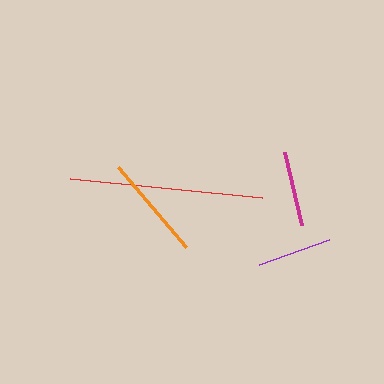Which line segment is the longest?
The red line is the longest at approximately 193 pixels.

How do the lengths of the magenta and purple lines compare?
The magenta and purple lines are approximately the same length.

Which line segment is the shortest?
The purple line is the shortest at approximately 74 pixels.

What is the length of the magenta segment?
The magenta segment is approximately 75 pixels long.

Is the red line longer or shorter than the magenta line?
The red line is longer than the magenta line.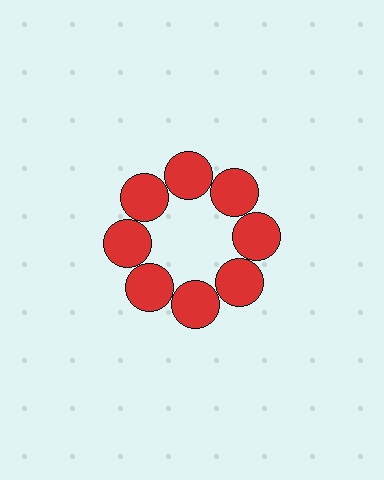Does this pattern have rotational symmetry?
Yes, this pattern has 8-fold rotational symmetry. It looks the same after rotating 45 degrees around the center.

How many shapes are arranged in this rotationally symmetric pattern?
There are 8 shapes, arranged in 8 groups of 1.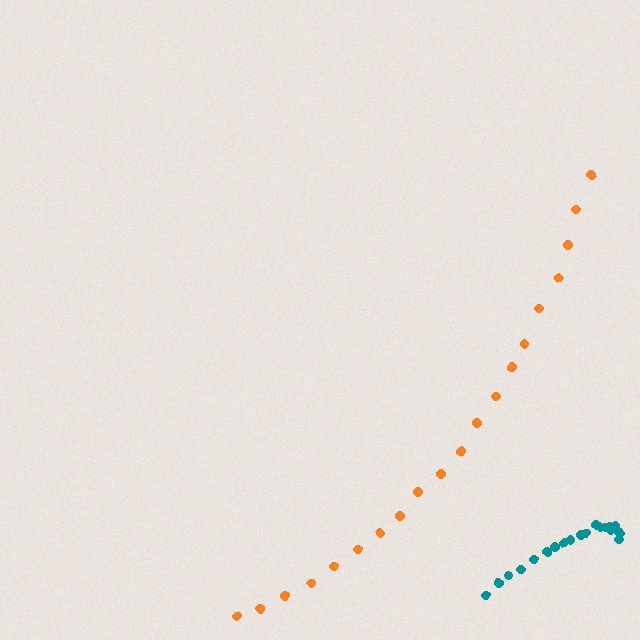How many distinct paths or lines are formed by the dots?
There are 2 distinct paths.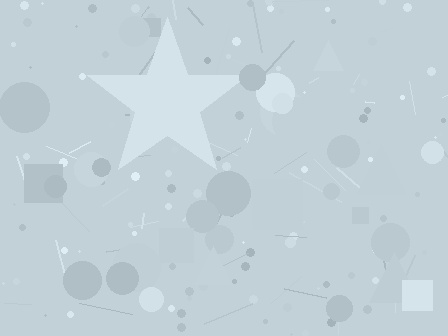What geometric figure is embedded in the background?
A star is embedded in the background.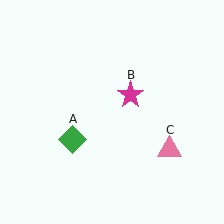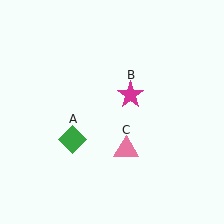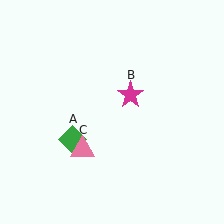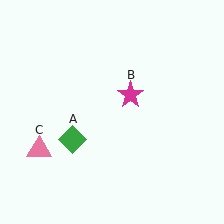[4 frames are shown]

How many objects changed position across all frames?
1 object changed position: pink triangle (object C).